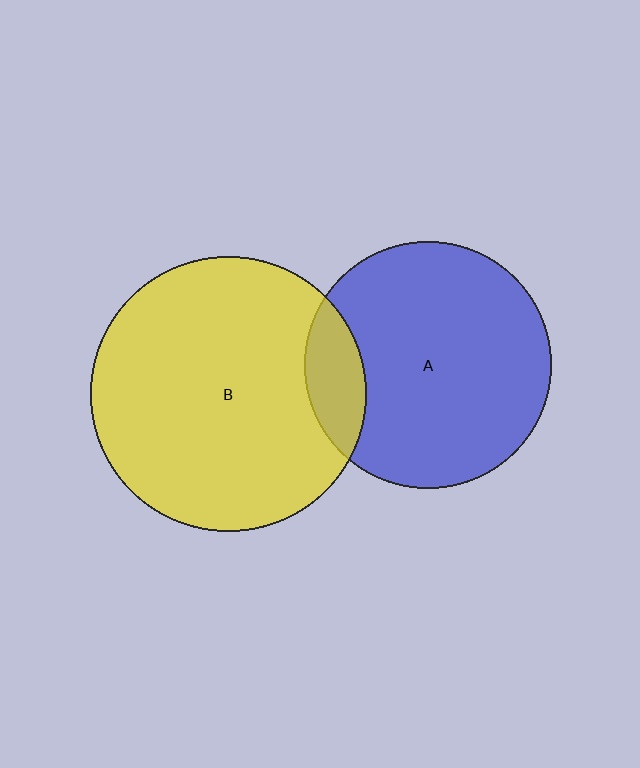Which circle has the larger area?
Circle B (yellow).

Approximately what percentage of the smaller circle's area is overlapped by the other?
Approximately 15%.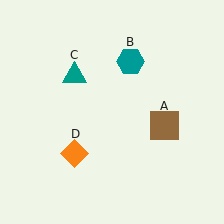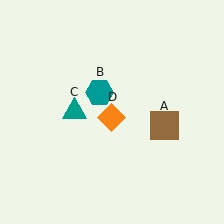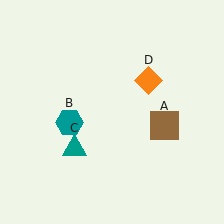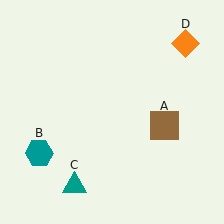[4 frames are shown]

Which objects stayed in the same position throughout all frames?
Brown square (object A) remained stationary.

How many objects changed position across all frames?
3 objects changed position: teal hexagon (object B), teal triangle (object C), orange diamond (object D).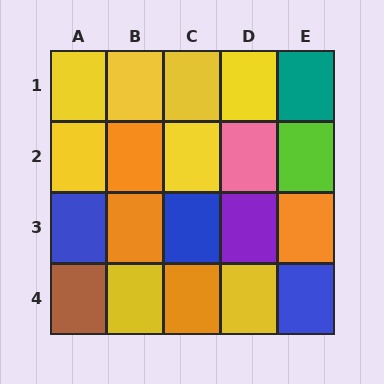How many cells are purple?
1 cell is purple.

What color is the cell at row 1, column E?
Teal.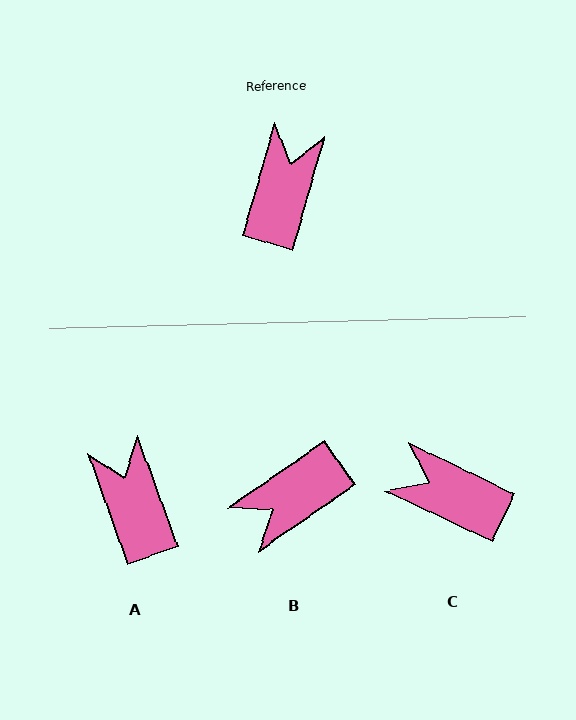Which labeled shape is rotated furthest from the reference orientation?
B, about 140 degrees away.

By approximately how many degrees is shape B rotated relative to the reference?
Approximately 140 degrees counter-clockwise.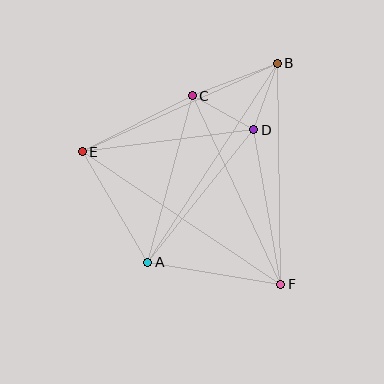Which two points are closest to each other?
Points C and D are closest to each other.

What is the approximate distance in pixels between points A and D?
The distance between A and D is approximately 170 pixels.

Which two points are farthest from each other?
Points E and F are farthest from each other.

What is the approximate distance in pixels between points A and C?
The distance between A and C is approximately 172 pixels.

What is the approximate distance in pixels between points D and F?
The distance between D and F is approximately 157 pixels.